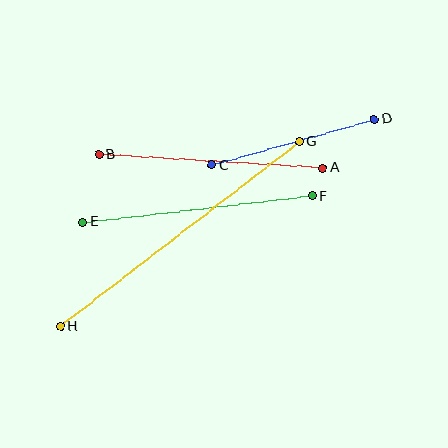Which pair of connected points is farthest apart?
Points G and H are farthest apart.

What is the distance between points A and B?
The distance is approximately 225 pixels.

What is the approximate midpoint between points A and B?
The midpoint is at approximately (211, 161) pixels.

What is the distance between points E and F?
The distance is approximately 231 pixels.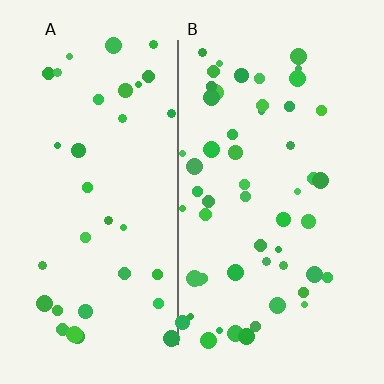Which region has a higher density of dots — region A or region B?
B (the right).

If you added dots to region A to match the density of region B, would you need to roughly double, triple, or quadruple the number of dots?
Approximately double.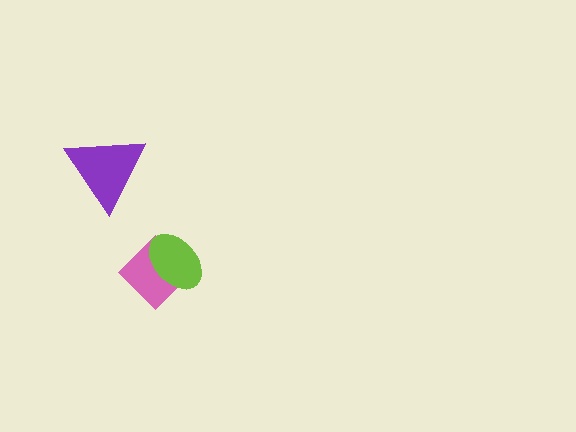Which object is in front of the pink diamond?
The lime ellipse is in front of the pink diamond.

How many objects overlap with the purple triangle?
0 objects overlap with the purple triangle.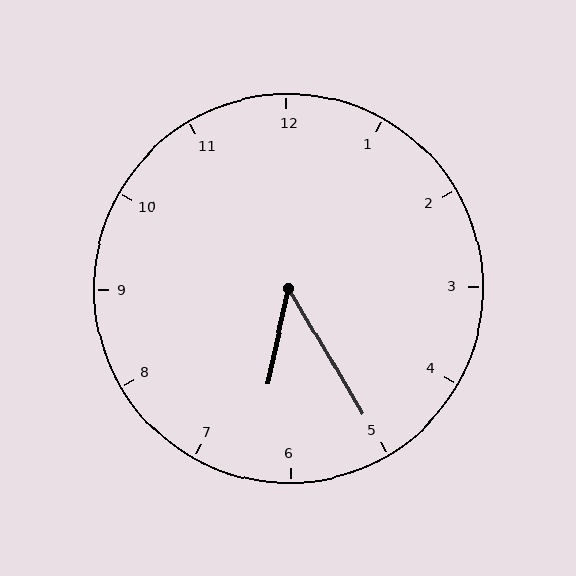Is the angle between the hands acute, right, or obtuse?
It is acute.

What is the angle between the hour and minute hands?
Approximately 42 degrees.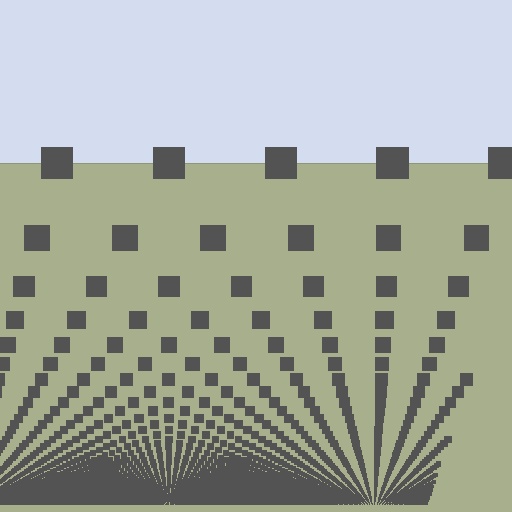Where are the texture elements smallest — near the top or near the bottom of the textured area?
Near the bottom.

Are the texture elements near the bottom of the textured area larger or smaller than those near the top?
Smaller. The gradient is inverted — elements near the bottom are smaller and denser.